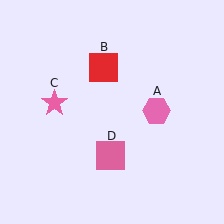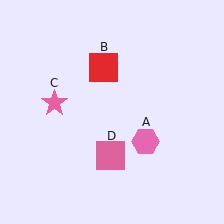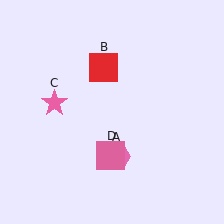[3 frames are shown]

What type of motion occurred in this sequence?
The pink hexagon (object A) rotated clockwise around the center of the scene.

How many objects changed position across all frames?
1 object changed position: pink hexagon (object A).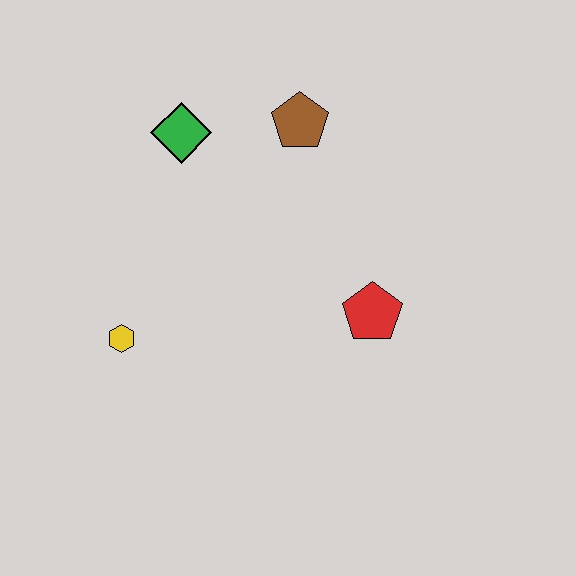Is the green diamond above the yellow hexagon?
Yes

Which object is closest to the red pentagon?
The brown pentagon is closest to the red pentagon.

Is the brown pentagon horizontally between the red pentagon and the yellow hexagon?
Yes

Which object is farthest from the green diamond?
The red pentagon is farthest from the green diamond.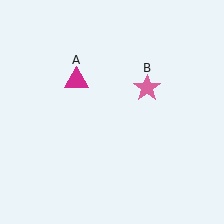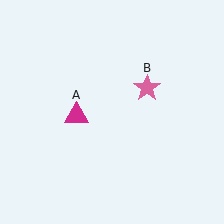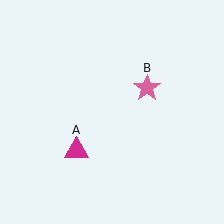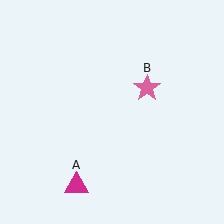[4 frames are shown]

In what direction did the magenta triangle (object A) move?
The magenta triangle (object A) moved down.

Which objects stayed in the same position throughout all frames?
Pink star (object B) remained stationary.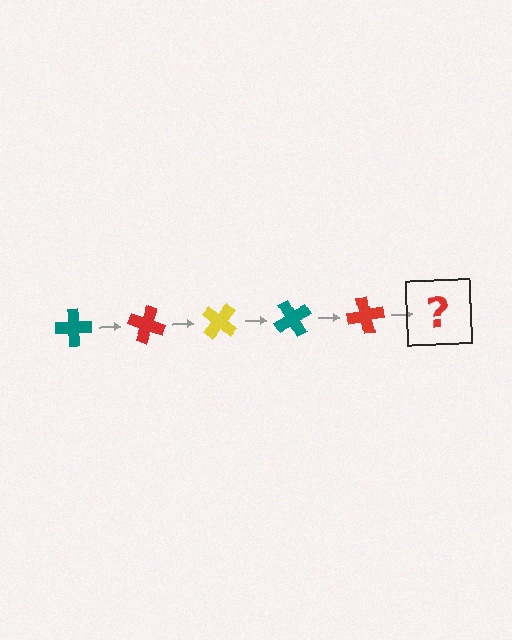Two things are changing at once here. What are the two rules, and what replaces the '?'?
The two rules are that it rotates 20 degrees each step and the color cycles through teal, red, and yellow. The '?' should be a yellow cross, rotated 100 degrees from the start.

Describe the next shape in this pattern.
It should be a yellow cross, rotated 100 degrees from the start.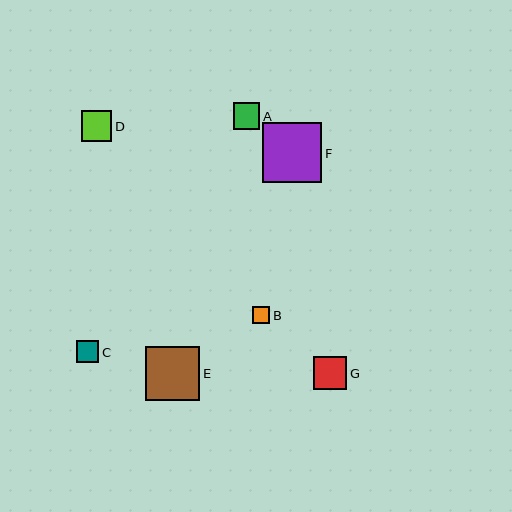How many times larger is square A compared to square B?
Square A is approximately 1.6 times the size of square B.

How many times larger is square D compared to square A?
Square D is approximately 1.2 times the size of square A.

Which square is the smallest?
Square B is the smallest with a size of approximately 17 pixels.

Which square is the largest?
Square F is the largest with a size of approximately 59 pixels.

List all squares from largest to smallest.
From largest to smallest: F, E, G, D, A, C, B.